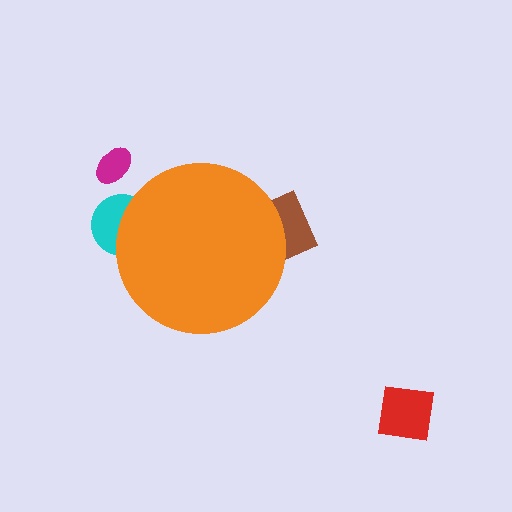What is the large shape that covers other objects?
An orange circle.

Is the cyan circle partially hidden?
Yes, the cyan circle is partially hidden behind the orange circle.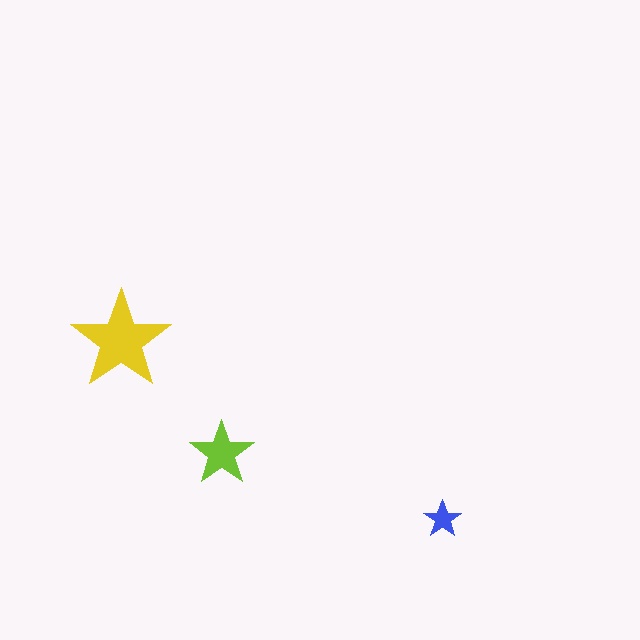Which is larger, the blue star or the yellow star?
The yellow one.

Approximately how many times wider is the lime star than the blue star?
About 1.5 times wider.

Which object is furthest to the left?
The yellow star is leftmost.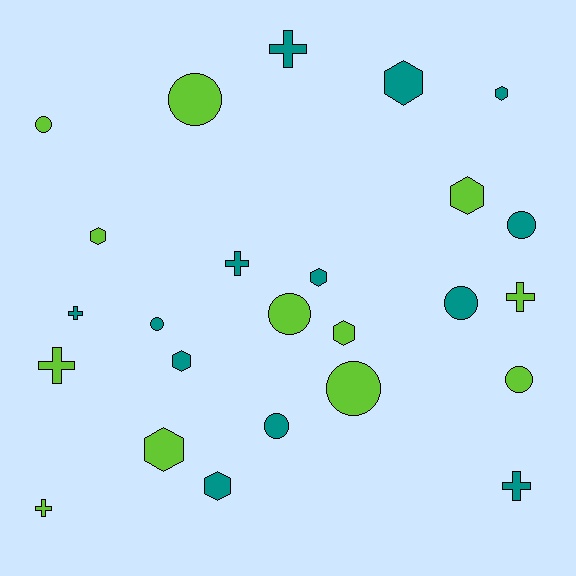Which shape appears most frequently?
Hexagon, with 9 objects.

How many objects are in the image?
There are 25 objects.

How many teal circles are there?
There are 4 teal circles.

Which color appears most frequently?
Teal, with 13 objects.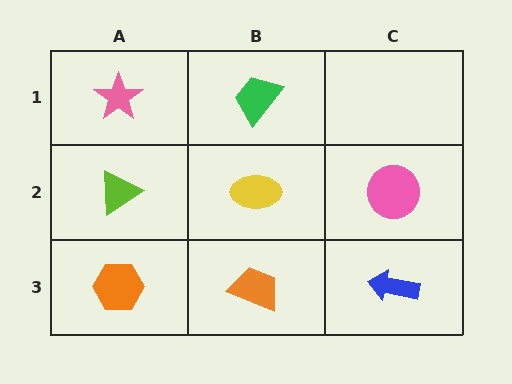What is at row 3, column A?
An orange hexagon.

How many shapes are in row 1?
2 shapes.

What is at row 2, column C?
A pink circle.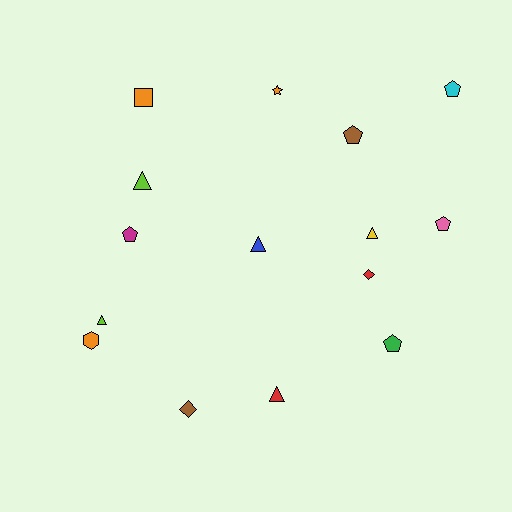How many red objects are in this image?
There are 2 red objects.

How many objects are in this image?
There are 15 objects.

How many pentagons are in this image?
There are 5 pentagons.